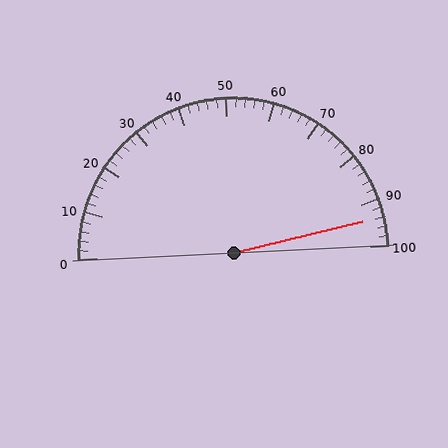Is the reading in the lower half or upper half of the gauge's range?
The reading is in the upper half of the range (0 to 100).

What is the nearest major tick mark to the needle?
The nearest major tick mark is 90.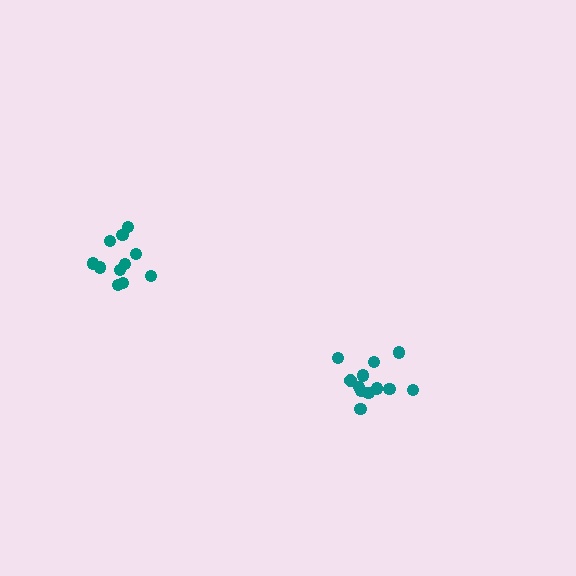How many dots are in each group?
Group 1: 11 dots, Group 2: 12 dots (23 total).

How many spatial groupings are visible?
There are 2 spatial groupings.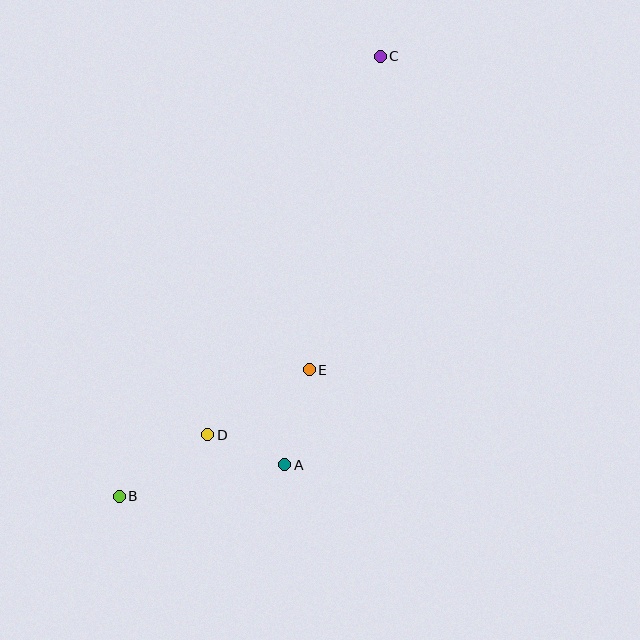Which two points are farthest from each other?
Points B and C are farthest from each other.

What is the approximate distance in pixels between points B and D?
The distance between B and D is approximately 108 pixels.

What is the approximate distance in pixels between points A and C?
The distance between A and C is approximately 419 pixels.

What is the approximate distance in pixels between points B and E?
The distance between B and E is approximately 228 pixels.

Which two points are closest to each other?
Points A and D are closest to each other.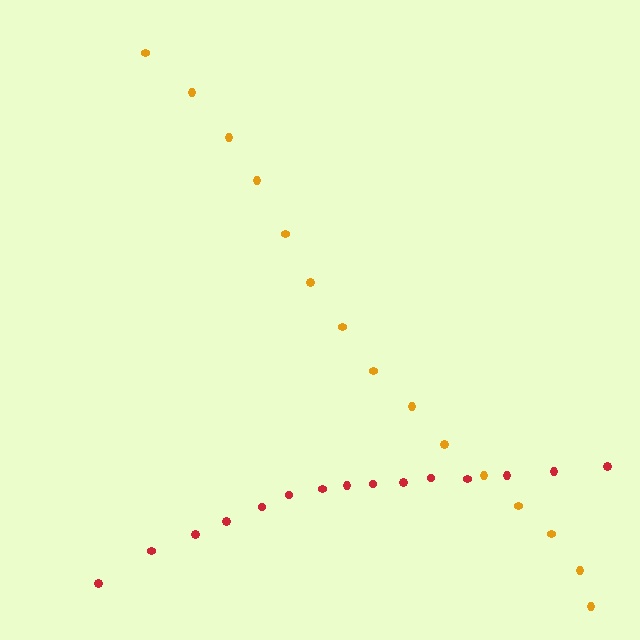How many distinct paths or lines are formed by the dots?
There are 2 distinct paths.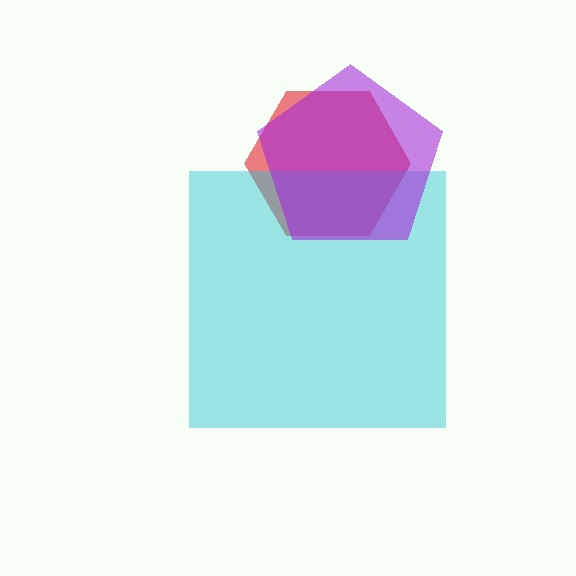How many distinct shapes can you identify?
There are 3 distinct shapes: a red hexagon, a cyan square, a purple pentagon.